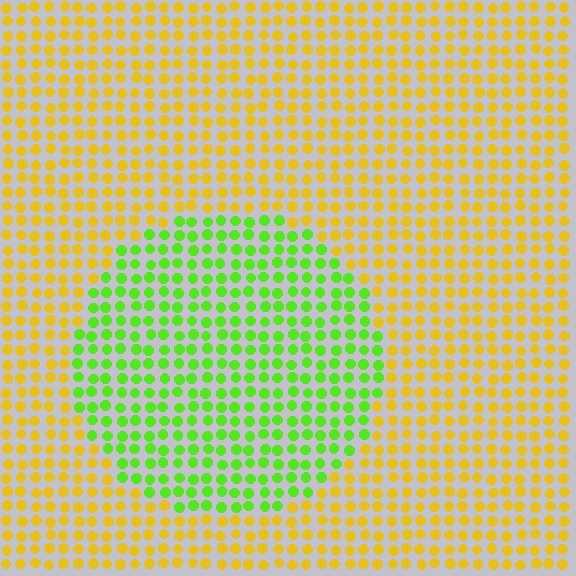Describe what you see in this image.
The image is filled with small yellow elements in a uniform arrangement. A circle-shaped region is visible where the elements are tinted to a slightly different hue, forming a subtle color boundary.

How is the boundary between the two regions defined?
The boundary is defined purely by a slight shift in hue (about 56 degrees). Spacing, size, and orientation are identical on both sides.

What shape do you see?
I see a circle.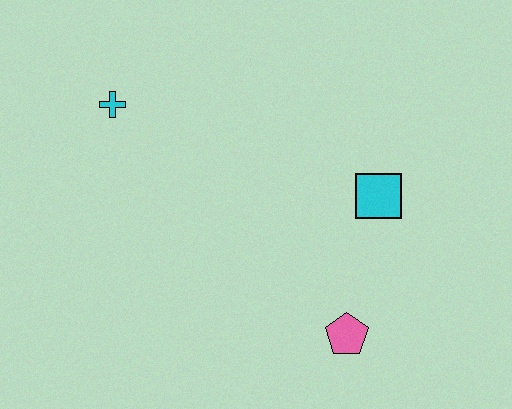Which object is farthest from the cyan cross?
The pink pentagon is farthest from the cyan cross.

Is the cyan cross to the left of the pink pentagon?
Yes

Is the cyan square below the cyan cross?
Yes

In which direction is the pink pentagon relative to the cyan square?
The pink pentagon is below the cyan square.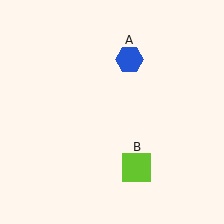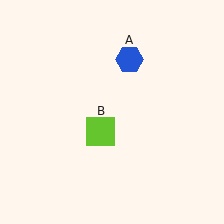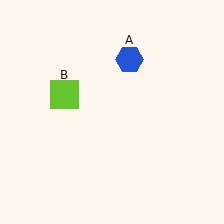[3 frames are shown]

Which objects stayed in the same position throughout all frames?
Blue hexagon (object A) remained stationary.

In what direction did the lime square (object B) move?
The lime square (object B) moved up and to the left.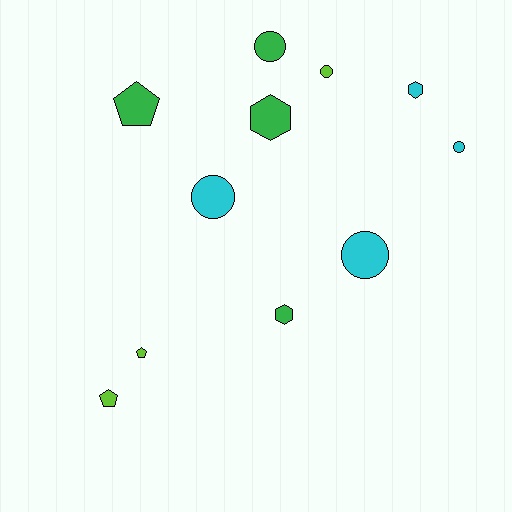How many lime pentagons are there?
There are 2 lime pentagons.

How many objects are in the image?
There are 11 objects.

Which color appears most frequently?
Cyan, with 4 objects.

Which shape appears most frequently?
Circle, with 5 objects.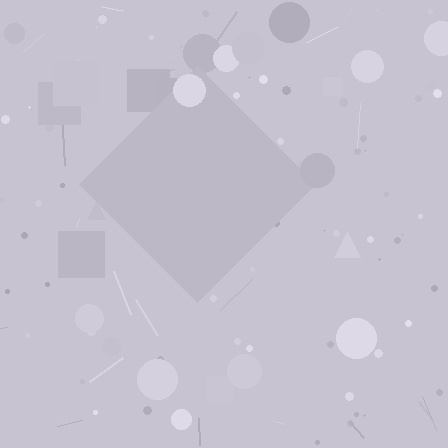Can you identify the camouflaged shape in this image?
The camouflaged shape is a diamond.